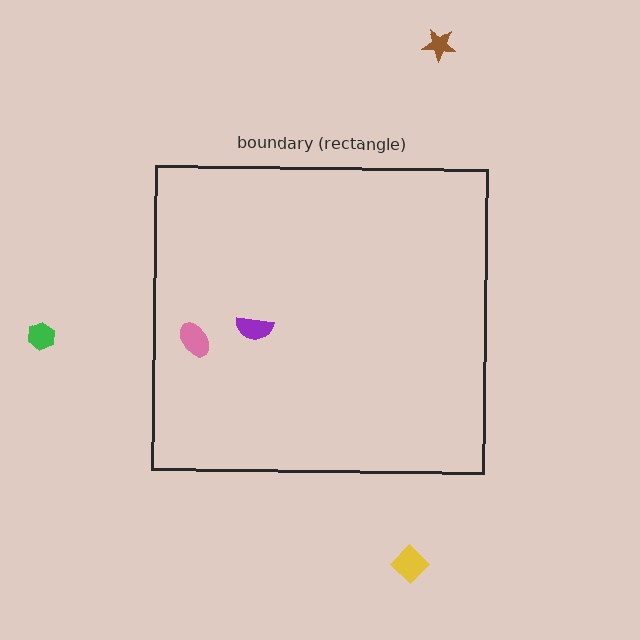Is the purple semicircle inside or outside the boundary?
Inside.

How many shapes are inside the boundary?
2 inside, 3 outside.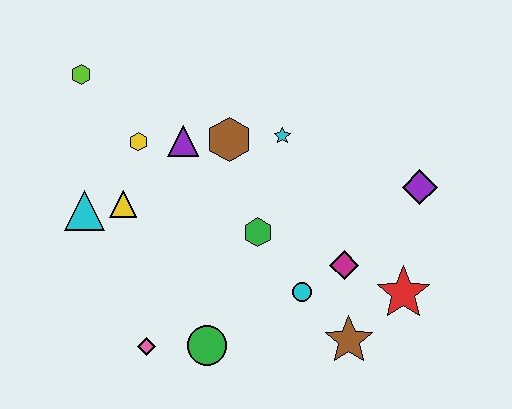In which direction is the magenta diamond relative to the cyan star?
The magenta diamond is below the cyan star.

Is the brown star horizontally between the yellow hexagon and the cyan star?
No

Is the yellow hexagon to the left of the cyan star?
Yes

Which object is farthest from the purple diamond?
The lime hexagon is farthest from the purple diamond.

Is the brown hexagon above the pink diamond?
Yes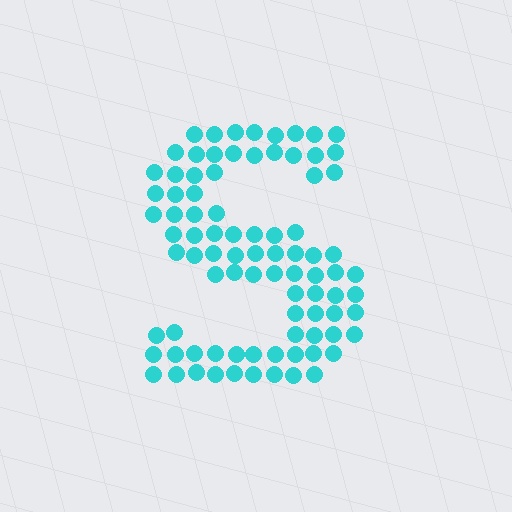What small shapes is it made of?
It is made of small circles.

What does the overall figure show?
The overall figure shows the letter S.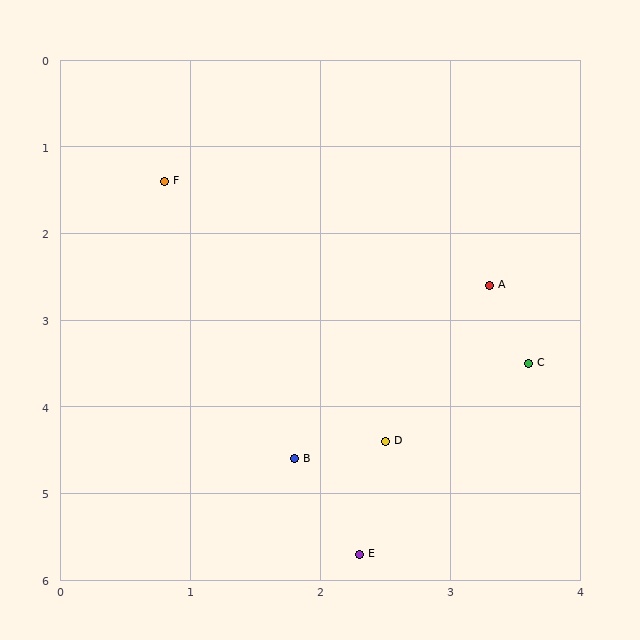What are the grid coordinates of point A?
Point A is at approximately (3.3, 2.6).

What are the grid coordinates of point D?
Point D is at approximately (2.5, 4.4).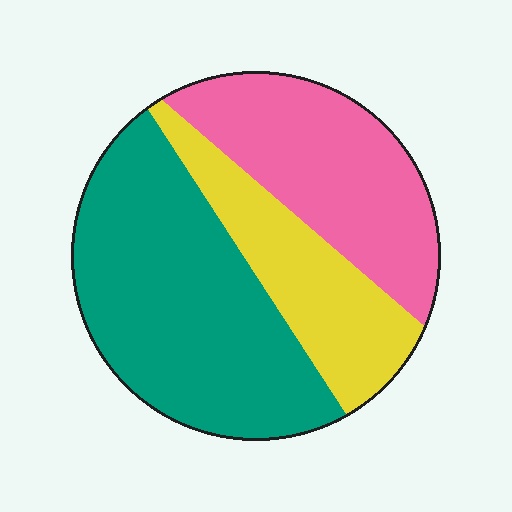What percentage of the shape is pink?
Pink takes up about one third (1/3) of the shape.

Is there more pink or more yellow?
Pink.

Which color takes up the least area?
Yellow, at roughly 25%.